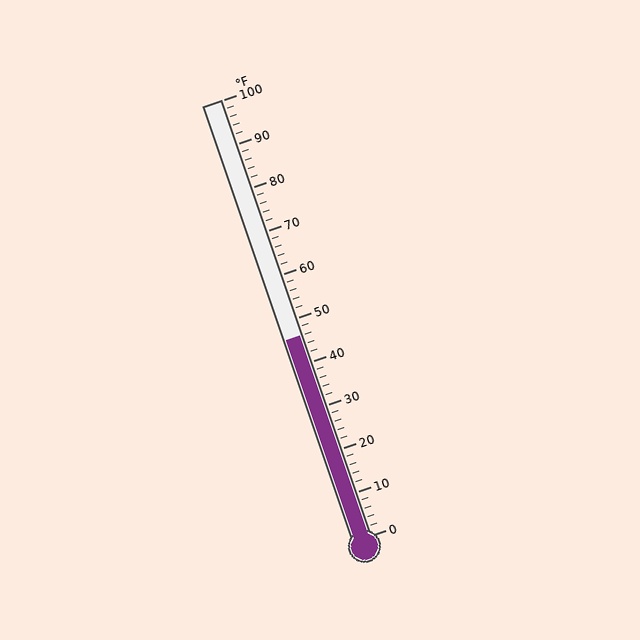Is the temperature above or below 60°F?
The temperature is below 60°F.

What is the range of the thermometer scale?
The thermometer scale ranges from 0°F to 100°F.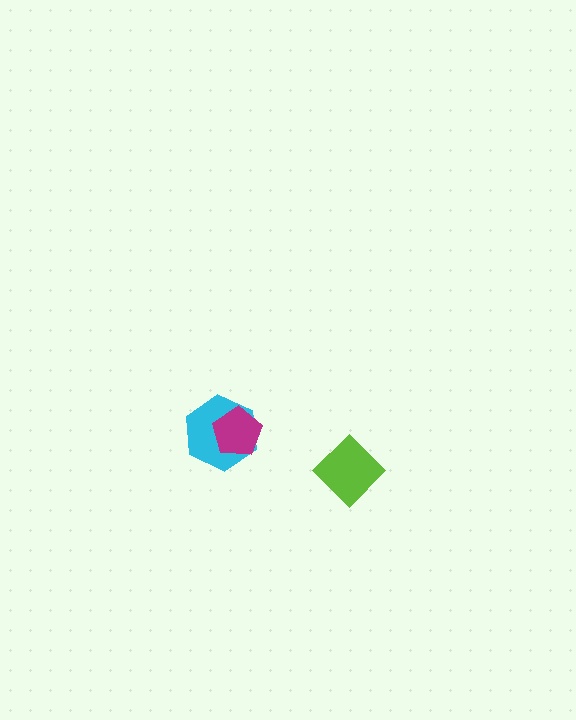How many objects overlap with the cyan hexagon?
1 object overlaps with the cyan hexagon.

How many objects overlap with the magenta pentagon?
1 object overlaps with the magenta pentagon.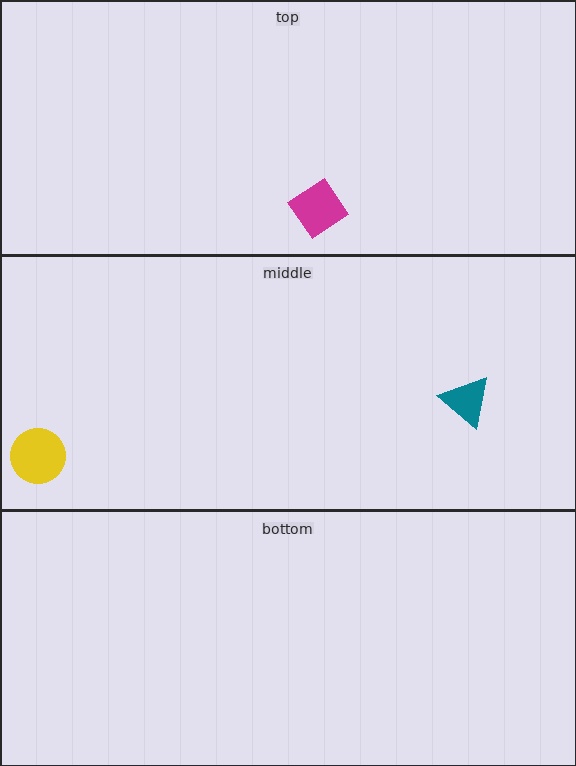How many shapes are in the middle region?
2.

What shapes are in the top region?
The magenta diamond.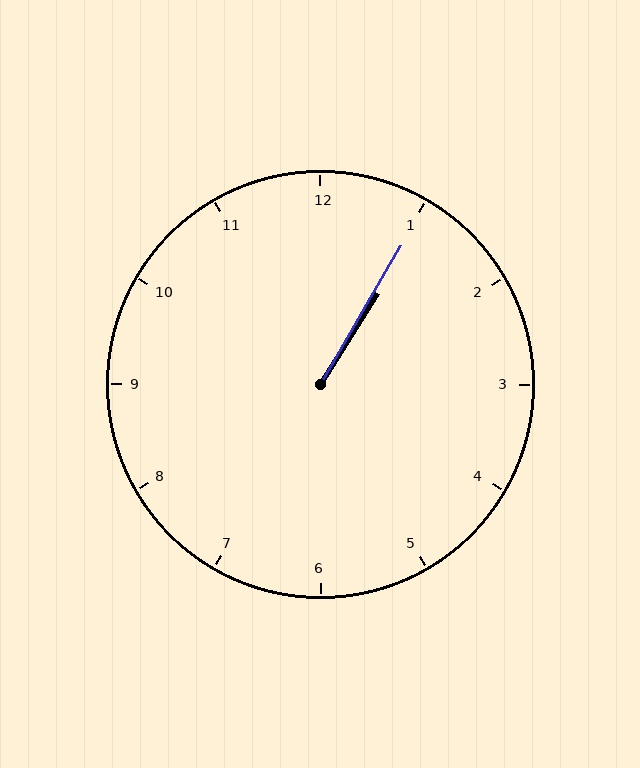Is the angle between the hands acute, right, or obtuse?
It is acute.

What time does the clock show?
1:05.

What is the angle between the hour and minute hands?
Approximately 2 degrees.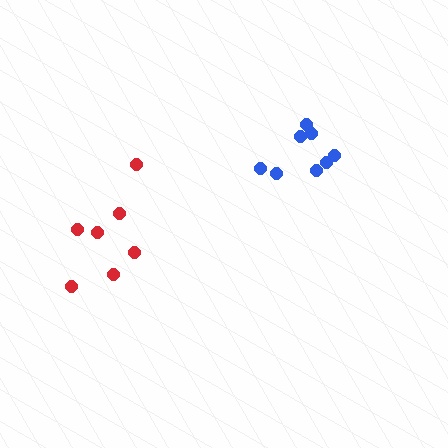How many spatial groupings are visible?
There are 2 spatial groupings.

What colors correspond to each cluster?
The clusters are colored: red, blue.